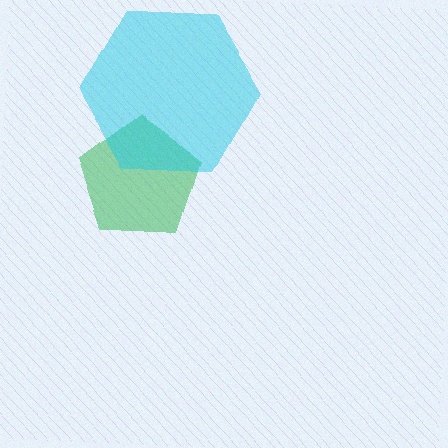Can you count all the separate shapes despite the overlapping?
Yes, there are 2 separate shapes.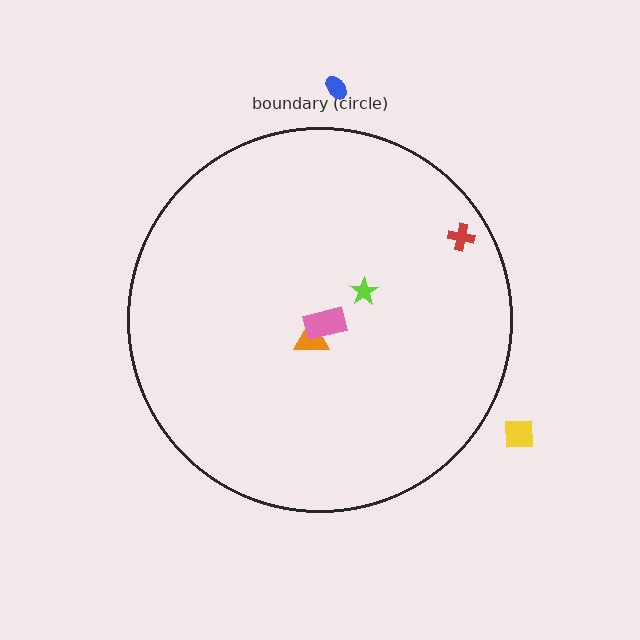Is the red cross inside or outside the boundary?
Inside.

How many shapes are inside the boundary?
4 inside, 2 outside.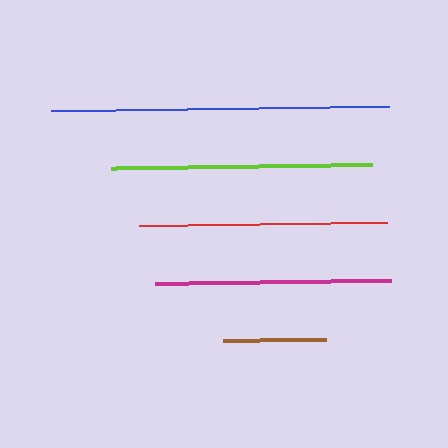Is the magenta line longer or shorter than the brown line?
The magenta line is longer than the brown line.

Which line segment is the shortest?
The brown line is the shortest at approximately 103 pixels.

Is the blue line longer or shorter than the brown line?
The blue line is longer than the brown line.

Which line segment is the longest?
The blue line is the longest at approximately 338 pixels.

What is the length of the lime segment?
The lime segment is approximately 261 pixels long.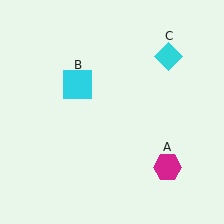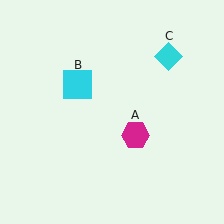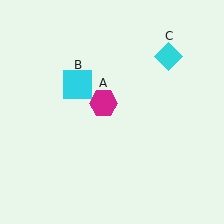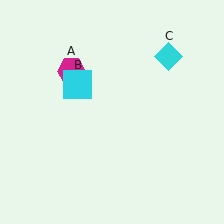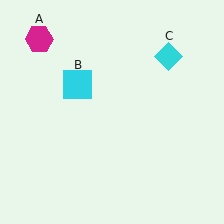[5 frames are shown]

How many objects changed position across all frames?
1 object changed position: magenta hexagon (object A).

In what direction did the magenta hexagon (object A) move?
The magenta hexagon (object A) moved up and to the left.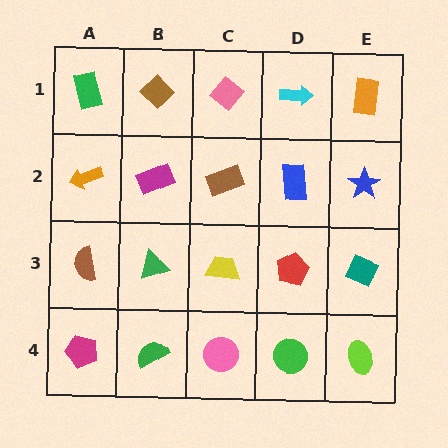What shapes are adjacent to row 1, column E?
A blue star (row 2, column E), a cyan arrow (row 1, column D).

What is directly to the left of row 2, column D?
A brown rectangle.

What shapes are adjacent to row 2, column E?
An orange rectangle (row 1, column E), a teal diamond (row 3, column E), a blue rectangle (row 2, column D).